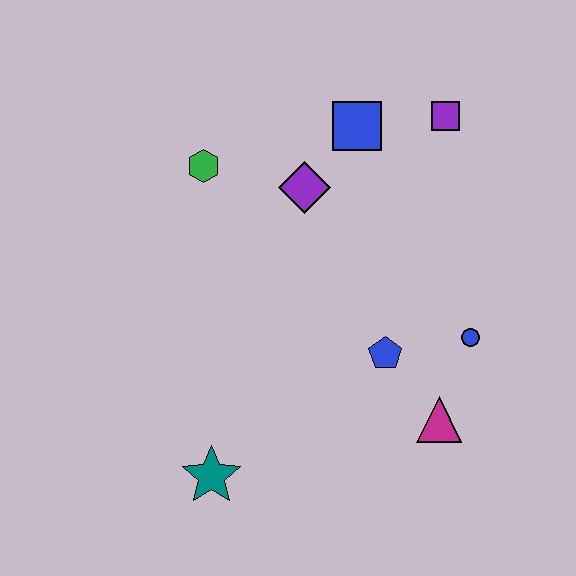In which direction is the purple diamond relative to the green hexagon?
The purple diamond is to the right of the green hexagon.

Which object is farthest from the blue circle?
The green hexagon is farthest from the blue circle.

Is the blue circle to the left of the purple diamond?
No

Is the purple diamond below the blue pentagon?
No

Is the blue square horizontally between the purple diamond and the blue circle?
Yes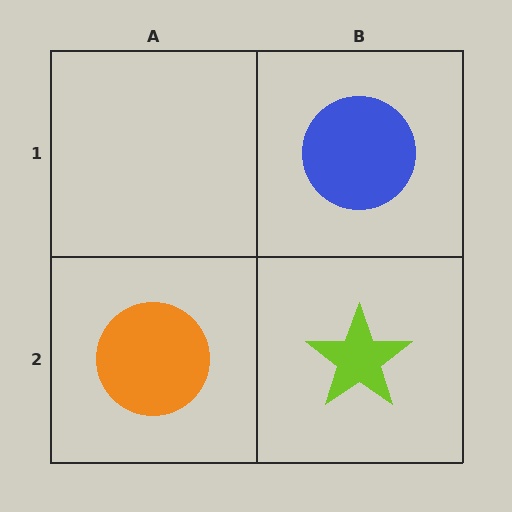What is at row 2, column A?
An orange circle.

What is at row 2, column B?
A lime star.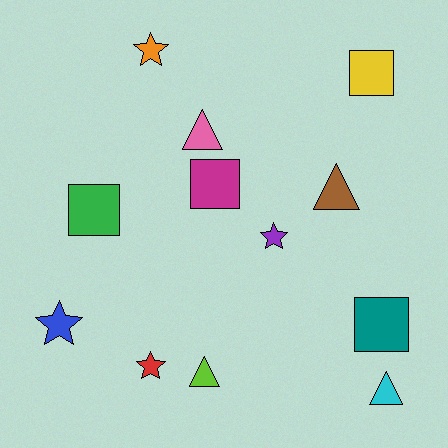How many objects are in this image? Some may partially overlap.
There are 12 objects.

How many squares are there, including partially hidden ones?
There are 4 squares.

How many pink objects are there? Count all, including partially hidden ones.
There is 1 pink object.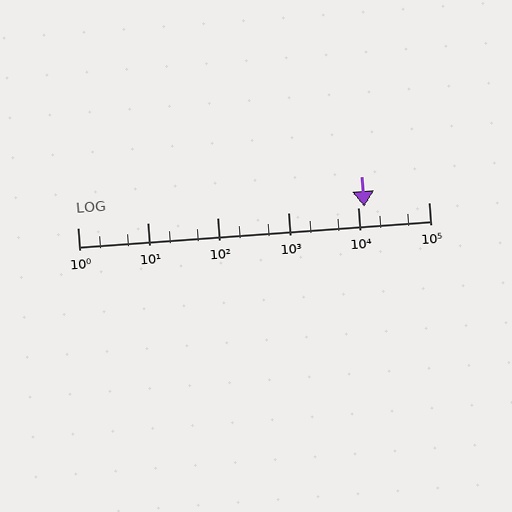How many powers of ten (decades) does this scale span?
The scale spans 5 decades, from 1 to 100000.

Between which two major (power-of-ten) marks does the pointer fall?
The pointer is between 10000 and 100000.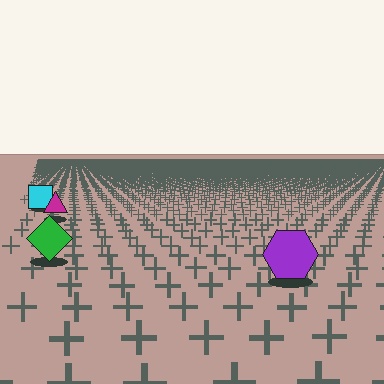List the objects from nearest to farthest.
From nearest to farthest: the purple hexagon, the green diamond, the magenta triangle, the cyan square.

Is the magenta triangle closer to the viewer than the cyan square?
Yes. The magenta triangle is closer — you can tell from the texture gradient: the ground texture is coarser near it.